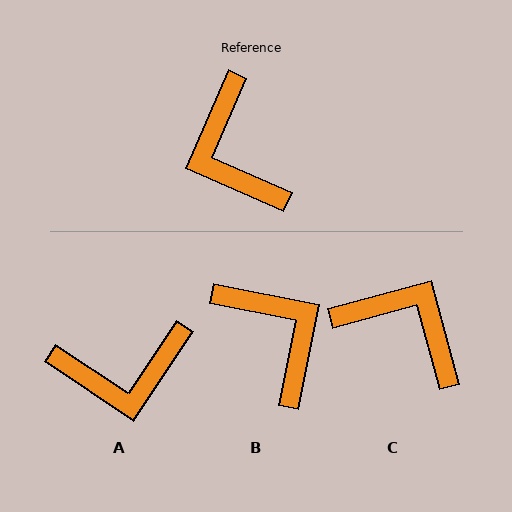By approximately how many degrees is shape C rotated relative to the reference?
Approximately 141 degrees clockwise.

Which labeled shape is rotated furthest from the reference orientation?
B, about 168 degrees away.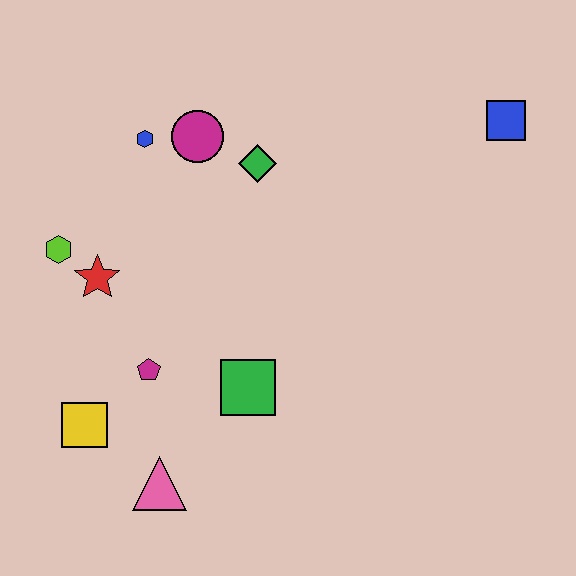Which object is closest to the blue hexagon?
The magenta circle is closest to the blue hexagon.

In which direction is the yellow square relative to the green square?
The yellow square is to the left of the green square.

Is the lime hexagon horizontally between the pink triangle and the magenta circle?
No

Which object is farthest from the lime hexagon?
The blue square is farthest from the lime hexagon.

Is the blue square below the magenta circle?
No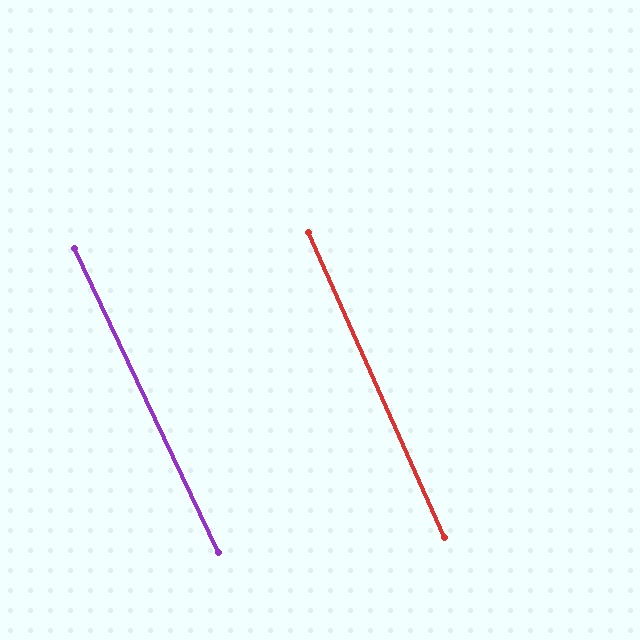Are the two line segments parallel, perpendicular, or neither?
Parallel — their directions differ by only 1.3°.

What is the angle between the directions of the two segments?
Approximately 1 degree.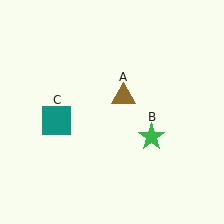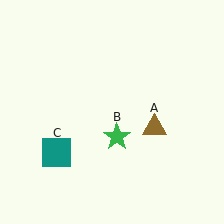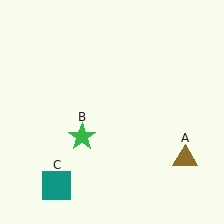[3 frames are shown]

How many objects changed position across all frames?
3 objects changed position: brown triangle (object A), green star (object B), teal square (object C).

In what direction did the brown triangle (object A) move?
The brown triangle (object A) moved down and to the right.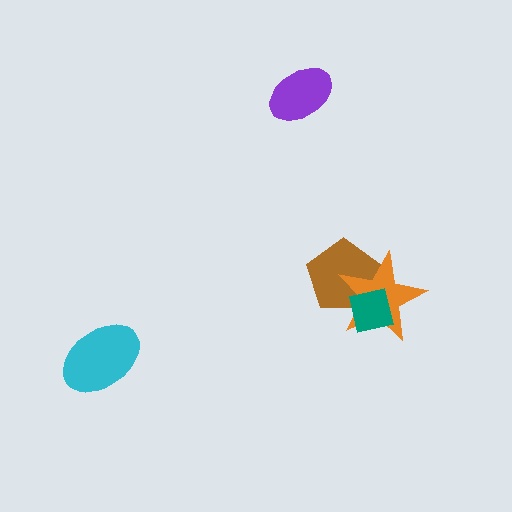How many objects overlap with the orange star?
2 objects overlap with the orange star.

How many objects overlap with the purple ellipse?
0 objects overlap with the purple ellipse.